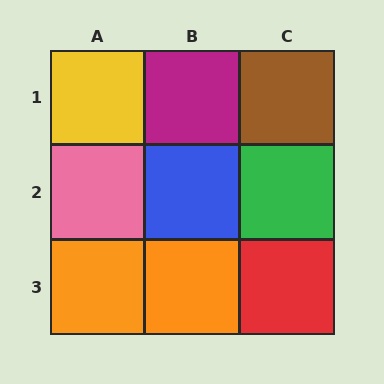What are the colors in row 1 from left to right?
Yellow, magenta, brown.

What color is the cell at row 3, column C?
Red.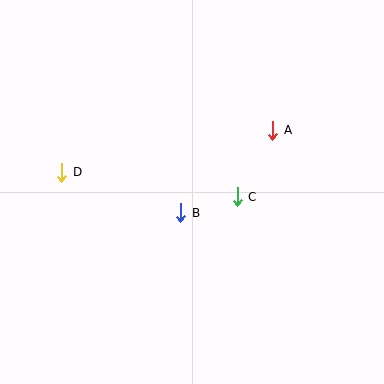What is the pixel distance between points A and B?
The distance between A and B is 124 pixels.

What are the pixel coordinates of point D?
Point D is at (62, 172).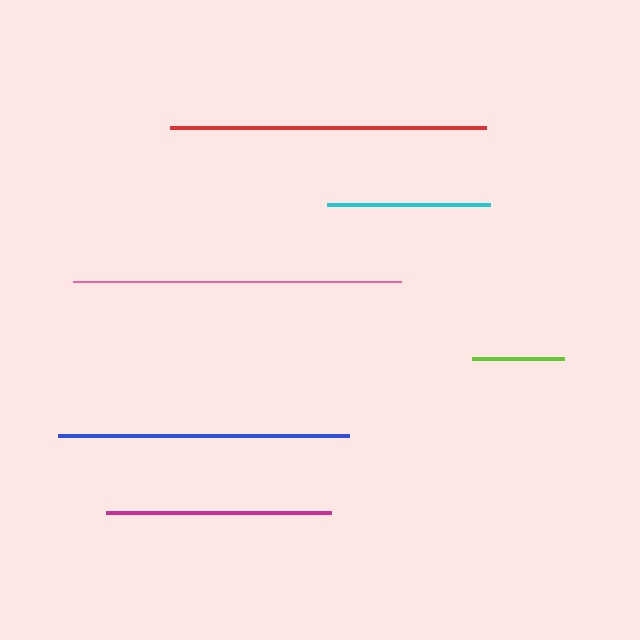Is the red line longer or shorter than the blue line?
The red line is longer than the blue line.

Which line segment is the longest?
The pink line is the longest at approximately 329 pixels.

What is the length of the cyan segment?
The cyan segment is approximately 164 pixels long.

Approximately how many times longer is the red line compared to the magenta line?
The red line is approximately 1.4 times the length of the magenta line.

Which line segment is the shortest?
The lime line is the shortest at approximately 92 pixels.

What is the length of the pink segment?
The pink segment is approximately 329 pixels long.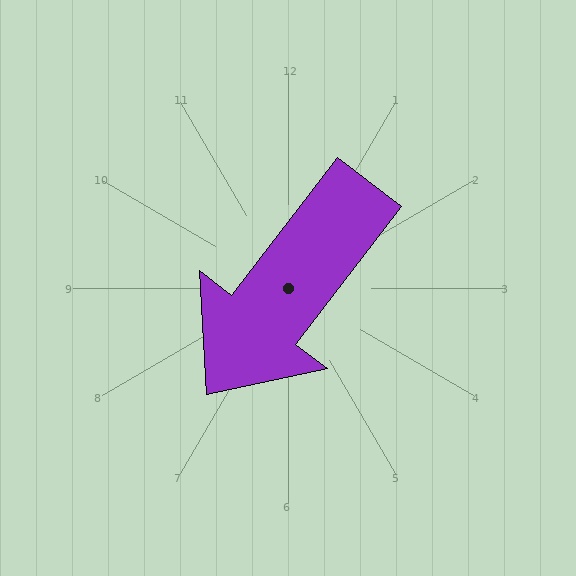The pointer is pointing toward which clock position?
Roughly 7 o'clock.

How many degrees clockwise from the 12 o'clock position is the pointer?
Approximately 218 degrees.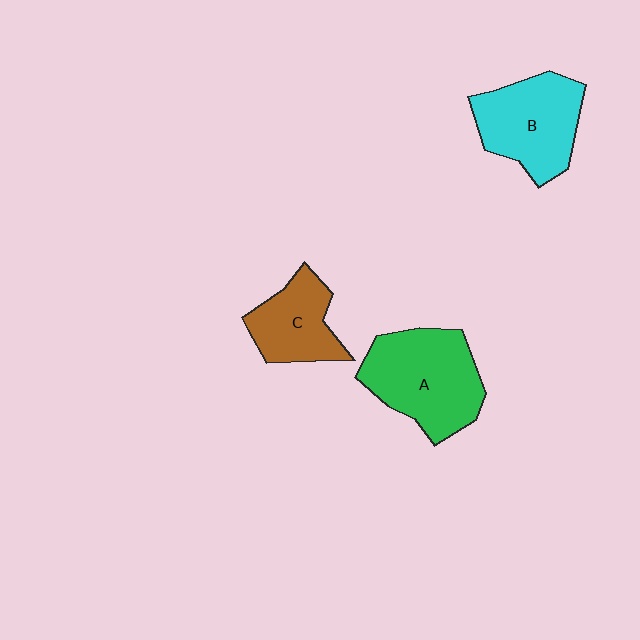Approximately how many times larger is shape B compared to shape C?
Approximately 1.4 times.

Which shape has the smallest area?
Shape C (brown).